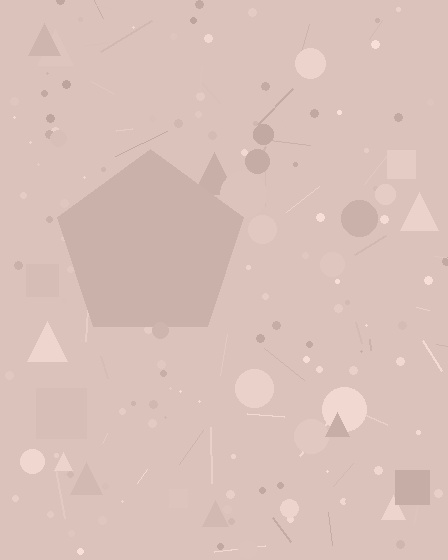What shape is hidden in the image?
A pentagon is hidden in the image.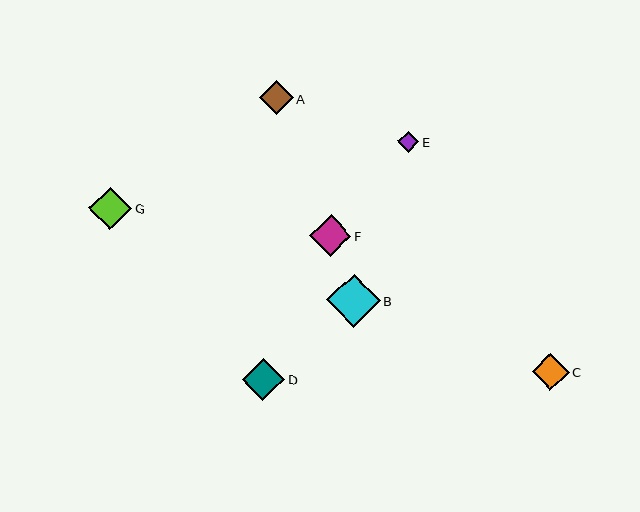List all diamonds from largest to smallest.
From largest to smallest: B, G, D, F, C, A, E.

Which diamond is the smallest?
Diamond E is the smallest with a size of approximately 21 pixels.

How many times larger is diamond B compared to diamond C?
Diamond B is approximately 1.4 times the size of diamond C.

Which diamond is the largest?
Diamond B is the largest with a size of approximately 53 pixels.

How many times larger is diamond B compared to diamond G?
Diamond B is approximately 1.2 times the size of diamond G.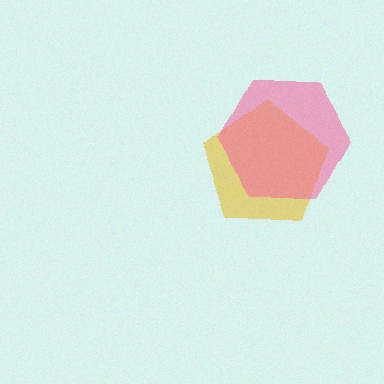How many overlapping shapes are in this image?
There are 2 overlapping shapes in the image.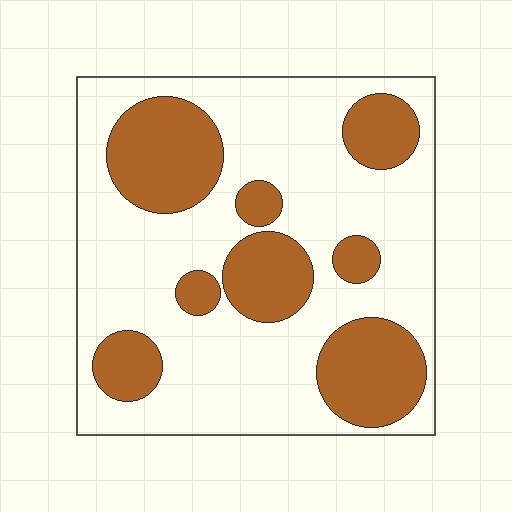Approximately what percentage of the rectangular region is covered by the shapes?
Approximately 30%.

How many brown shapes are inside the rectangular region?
8.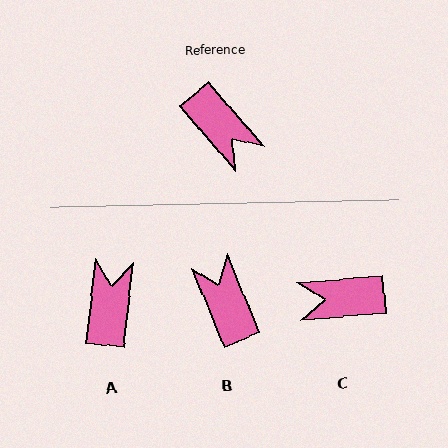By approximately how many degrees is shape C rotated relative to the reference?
Approximately 125 degrees clockwise.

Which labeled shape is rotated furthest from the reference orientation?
B, about 162 degrees away.